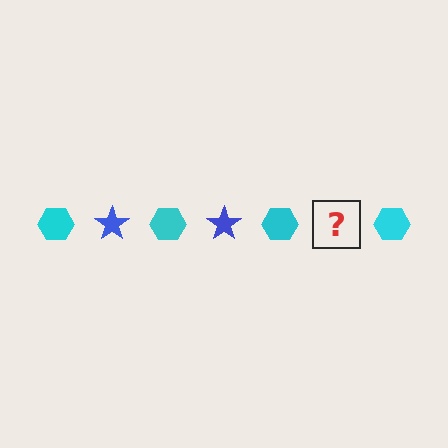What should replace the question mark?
The question mark should be replaced with a blue star.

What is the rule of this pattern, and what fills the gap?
The rule is that the pattern alternates between cyan hexagon and blue star. The gap should be filled with a blue star.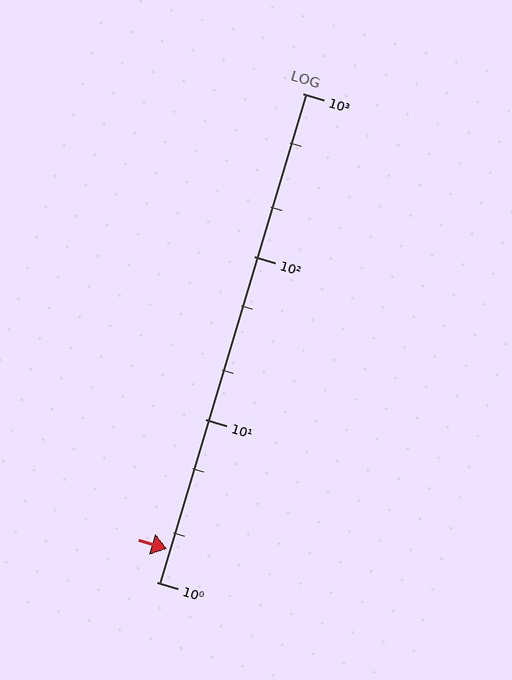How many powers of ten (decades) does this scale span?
The scale spans 3 decades, from 1 to 1000.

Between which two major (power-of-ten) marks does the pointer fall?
The pointer is between 1 and 10.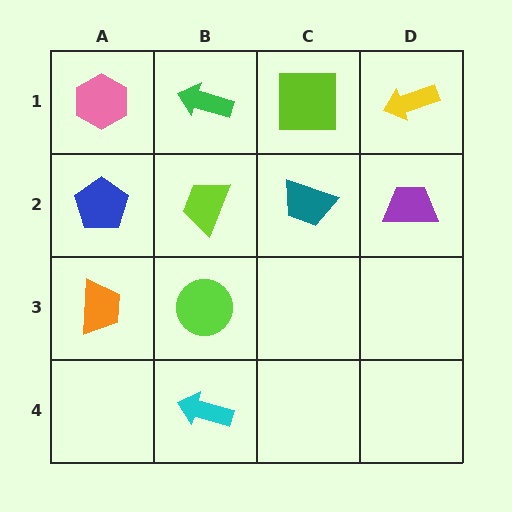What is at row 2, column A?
A blue pentagon.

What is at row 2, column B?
A lime trapezoid.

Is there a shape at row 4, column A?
No, that cell is empty.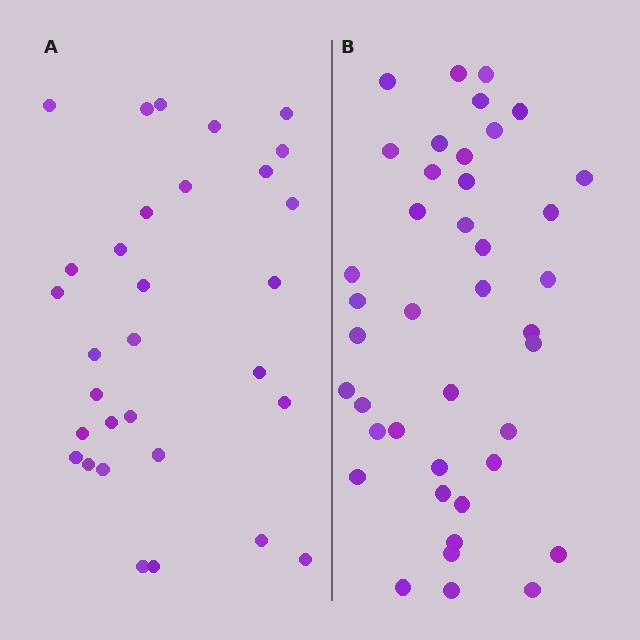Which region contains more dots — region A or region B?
Region B (the right region) has more dots.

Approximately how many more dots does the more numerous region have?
Region B has roughly 10 or so more dots than region A.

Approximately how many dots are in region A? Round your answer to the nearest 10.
About 30 dots. (The exact count is 31, which rounds to 30.)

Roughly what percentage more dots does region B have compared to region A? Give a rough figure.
About 30% more.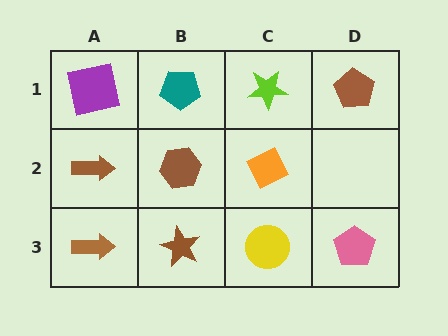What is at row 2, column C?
An orange diamond.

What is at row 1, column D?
A brown pentagon.